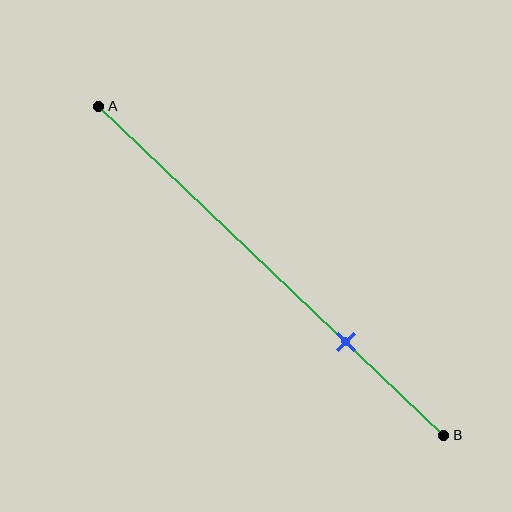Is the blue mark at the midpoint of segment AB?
No, the mark is at about 70% from A, not at the 50% midpoint.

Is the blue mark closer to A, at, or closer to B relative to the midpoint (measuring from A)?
The blue mark is closer to point B than the midpoint of segment AB.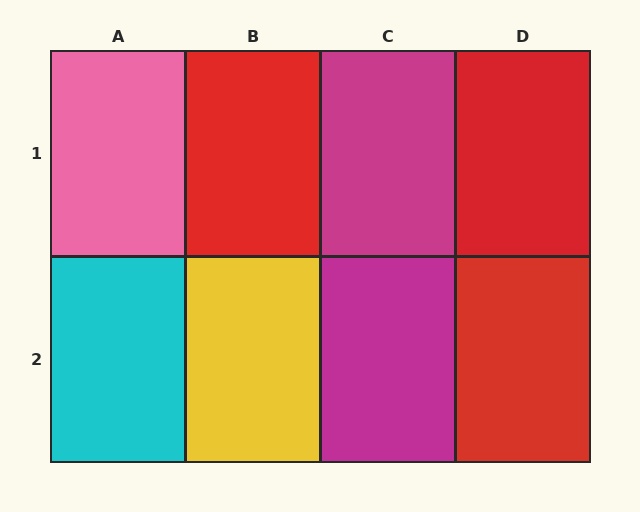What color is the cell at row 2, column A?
Cyan.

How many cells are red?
3 cells are red.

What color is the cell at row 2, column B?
Yellow.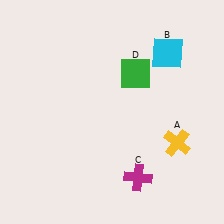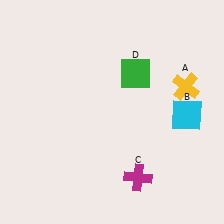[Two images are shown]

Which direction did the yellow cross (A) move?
The yellow cross (A) moved up.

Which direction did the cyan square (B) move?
The cyan square (B) moved down.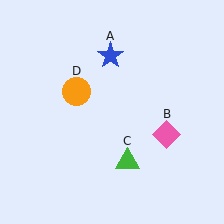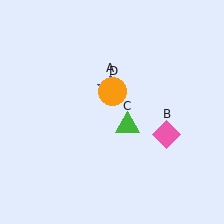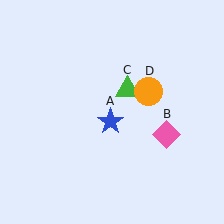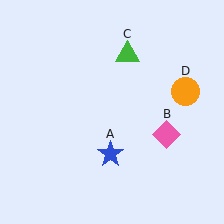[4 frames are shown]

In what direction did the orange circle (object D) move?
The orange circle (object D) moved right.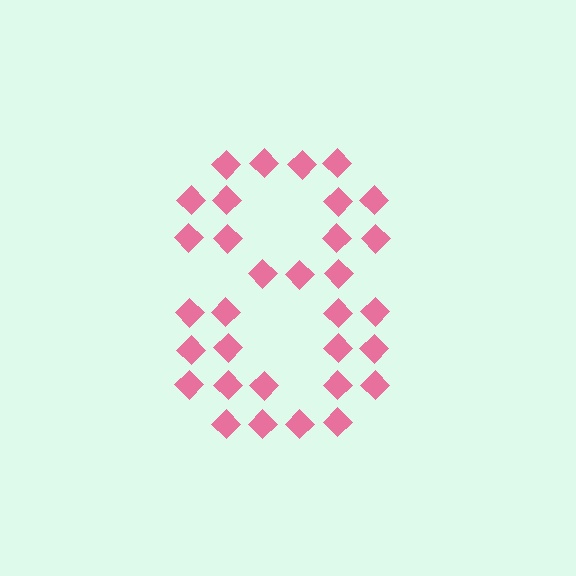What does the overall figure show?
The overall figure shows the digit 8.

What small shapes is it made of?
It is made of small diamonds.